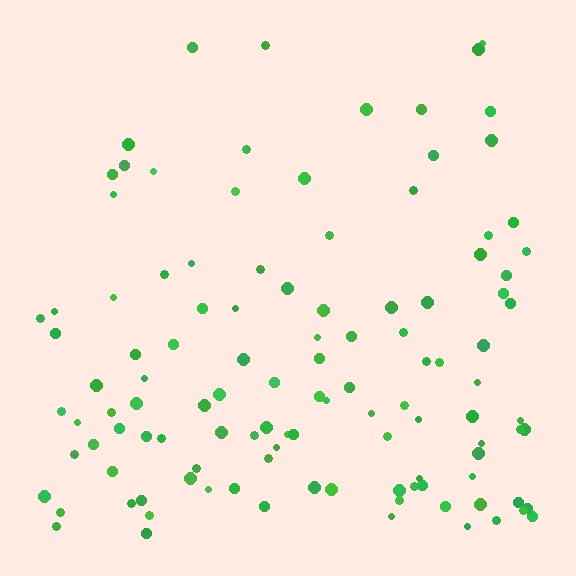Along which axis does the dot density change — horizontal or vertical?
Vertical.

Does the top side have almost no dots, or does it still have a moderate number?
Still a moderate number, just noticeably fewer than the bottom.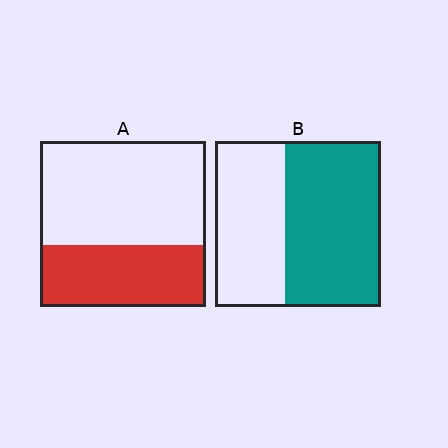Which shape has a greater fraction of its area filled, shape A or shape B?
Shape B.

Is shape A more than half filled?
No.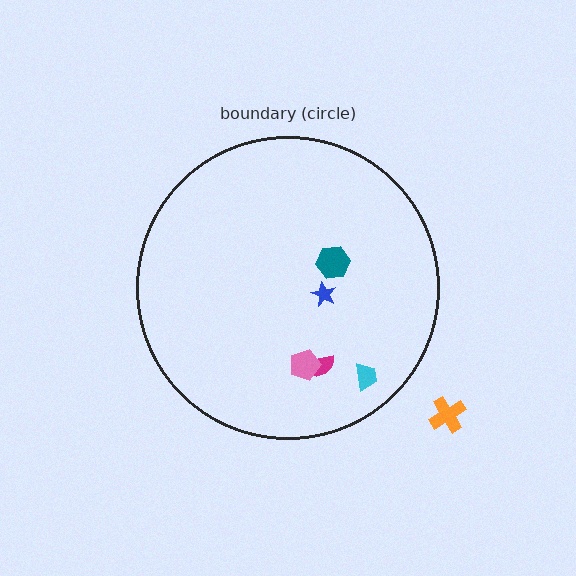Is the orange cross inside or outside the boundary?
Outside.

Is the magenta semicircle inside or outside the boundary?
Inside.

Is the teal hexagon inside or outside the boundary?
Inside.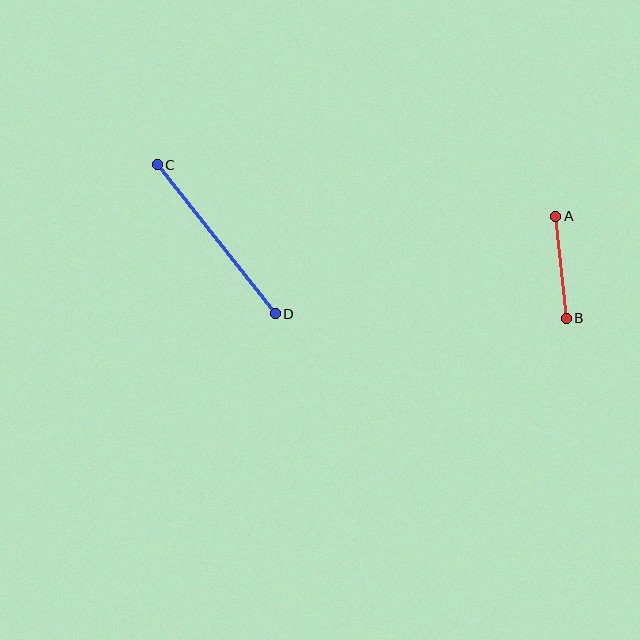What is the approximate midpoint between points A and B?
The midpoint is at approximately (561, 267) pixels.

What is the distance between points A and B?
The distance is approximately 102 pixels.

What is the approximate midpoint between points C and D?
The midpoint is at approximately (216, 239) pixels.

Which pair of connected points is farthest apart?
Points C and D are farthest apart.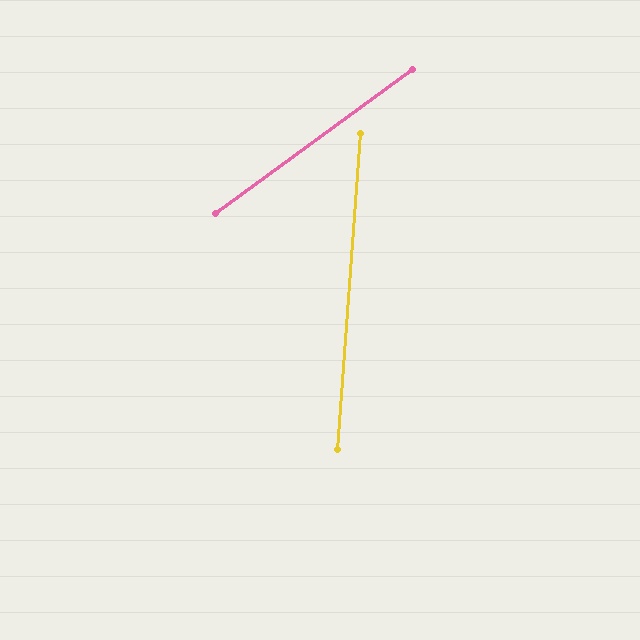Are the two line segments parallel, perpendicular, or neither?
Neither parallel nor perpendicular — they differ by about 50°.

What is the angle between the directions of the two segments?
Approximately 50 degrees.